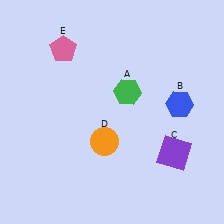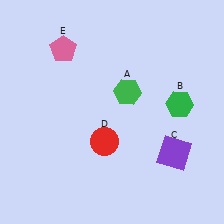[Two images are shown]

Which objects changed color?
B changed from blue to green. D changed from orange to red.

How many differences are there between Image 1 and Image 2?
There are 2 differences between the two images.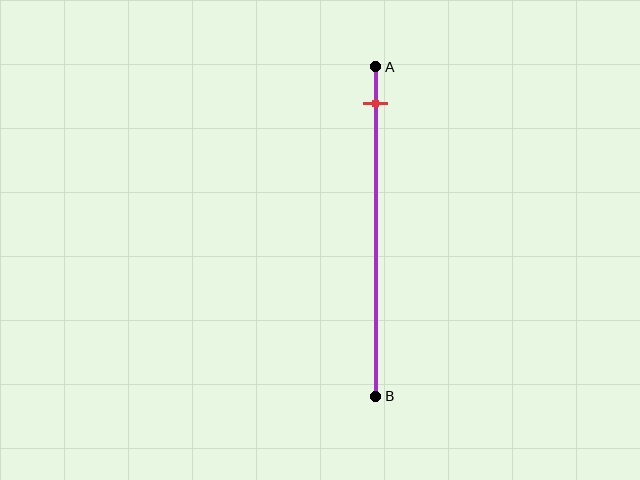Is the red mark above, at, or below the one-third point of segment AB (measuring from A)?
The red mark is above the one-third point of segment AB.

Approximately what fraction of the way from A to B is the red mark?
The red mark is approximately 10% of the way from A to B.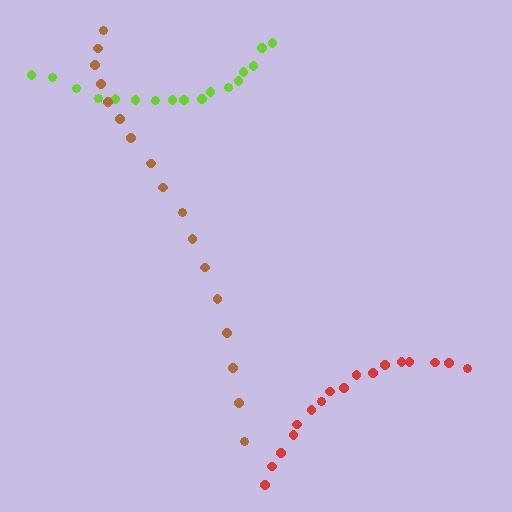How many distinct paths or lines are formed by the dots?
There are 3 distinct paths.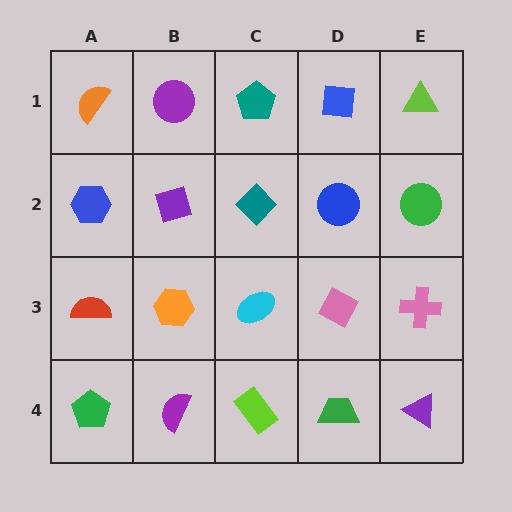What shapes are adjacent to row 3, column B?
A purple diamond (row 2, column B), a purple semicircle (row 4, column B), a red semicircle (row 3, column A), a cyan ellipse (row 3, column C).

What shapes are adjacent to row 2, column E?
A lime triangle (row 1, column E), a pink cross (row 3, column E), a blue circle (row 2, column D).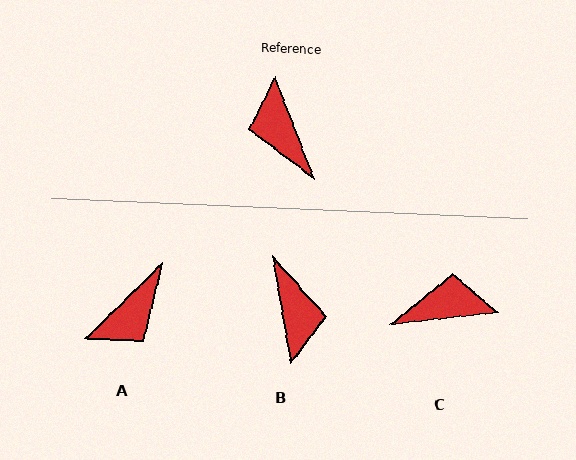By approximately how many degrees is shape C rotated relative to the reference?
Approximately 105 degrees clockwise.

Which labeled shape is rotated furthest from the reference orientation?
B, about 169 degrees away.